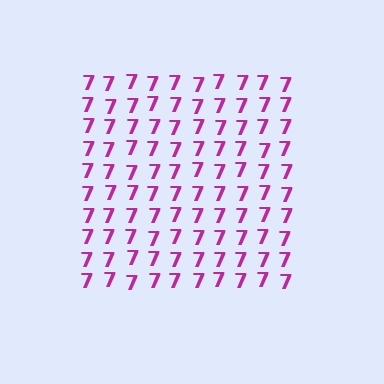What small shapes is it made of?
It is made of small digit 7's.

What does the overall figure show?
The overall figure shows a square.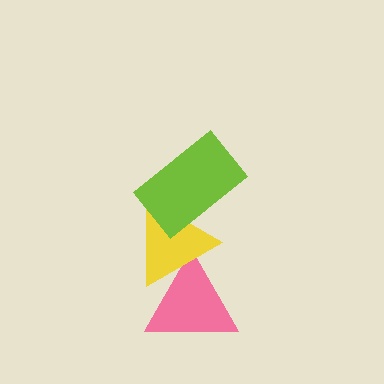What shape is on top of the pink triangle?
The yellow triangle is on top of the pink triangle.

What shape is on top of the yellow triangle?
The lime rectangle is on top of the yellow triangle.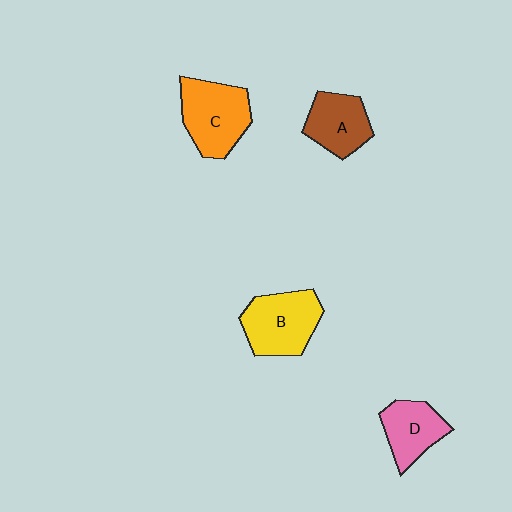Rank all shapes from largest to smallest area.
From largest to smallest: C (orange), B (yellow), A (brown), D (pink).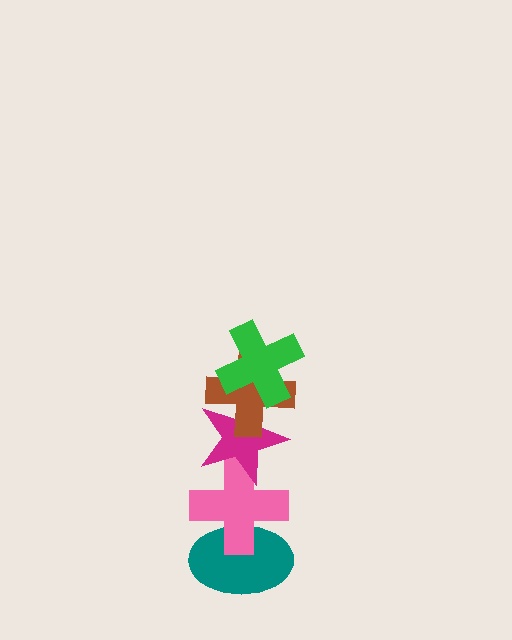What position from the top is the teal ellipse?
The teal ellipse is 5th from the top.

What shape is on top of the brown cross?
The green cross is on top of the brown cross.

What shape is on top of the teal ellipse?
The pink cross is on top of the teal ellipse.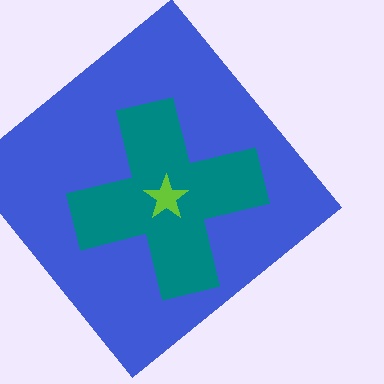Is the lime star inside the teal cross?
Yes.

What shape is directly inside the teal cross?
The lime star.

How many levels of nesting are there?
3.